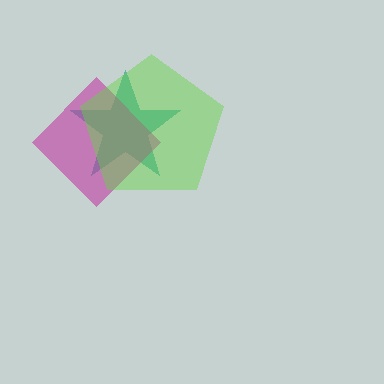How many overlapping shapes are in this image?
There are 3 overlapping shapes in the image.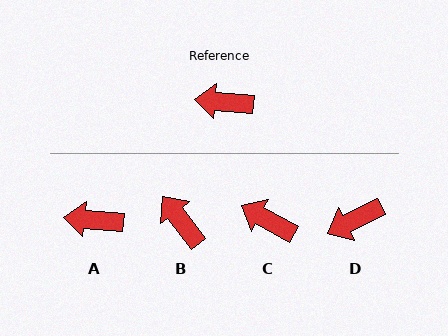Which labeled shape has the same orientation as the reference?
A.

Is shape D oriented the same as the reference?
No, it is off by about 32 degrees.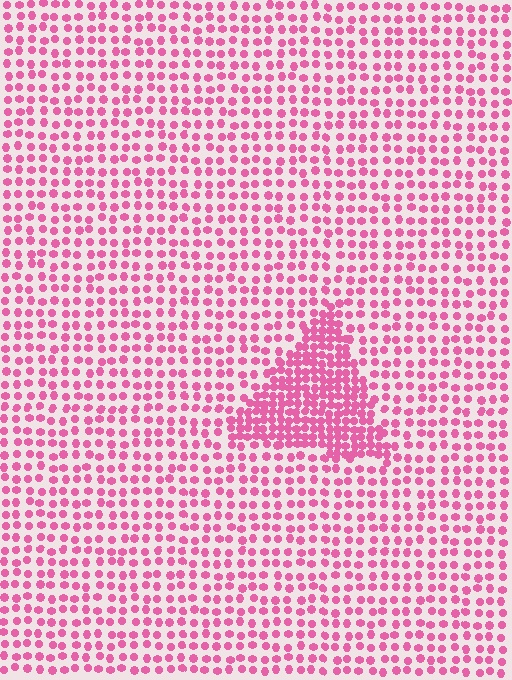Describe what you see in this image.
The image contains small pink elements arranged at two different densities. A triangle-shaped region is visible where the elements are more densely packed than the surrounding area.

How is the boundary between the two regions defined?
The boundary is defined by a change in element density (approximately 2.1x ratio). All elements are the same color, size, and shape.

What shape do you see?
I see a triangle.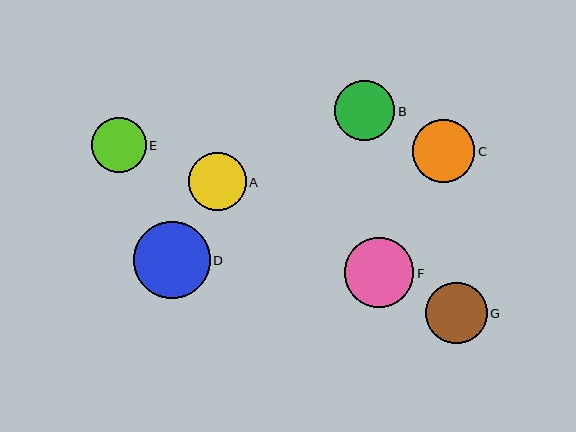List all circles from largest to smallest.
From largest to smallest: D, F, C, G, B, A, E.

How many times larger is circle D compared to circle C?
Circle D is approximately 1.2 times the size of circle C.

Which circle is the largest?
Circle D is the largest with a size of approximately 77 pixels.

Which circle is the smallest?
Circle E is the smallest with a size of approximately 55 pixels.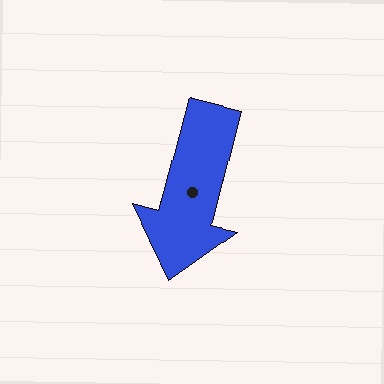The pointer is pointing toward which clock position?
Roughly 6 o'clock.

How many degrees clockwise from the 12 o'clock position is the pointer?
Approximately 194 degrees.